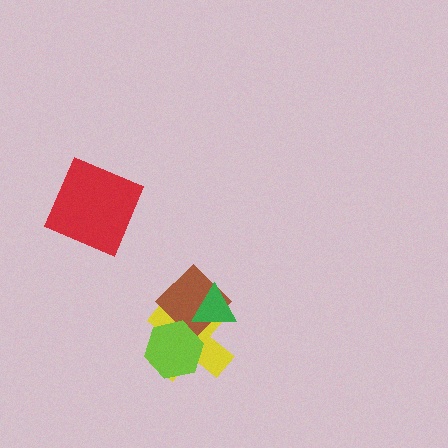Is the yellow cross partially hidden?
Yes, it is partially covered by another shape.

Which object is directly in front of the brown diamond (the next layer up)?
The lime hexagon is directly in front of the brown diamond.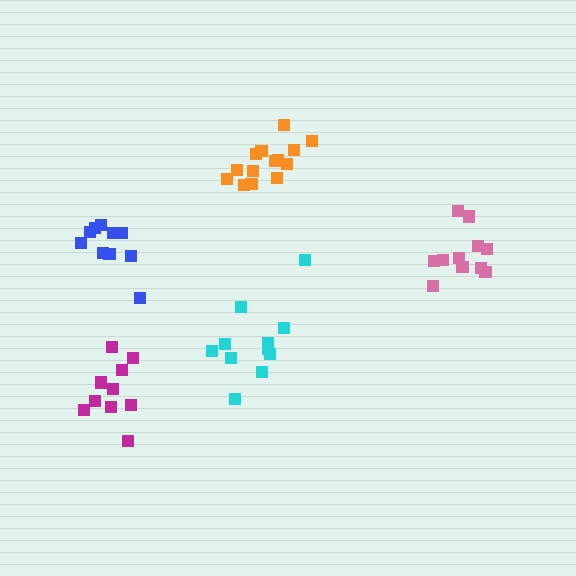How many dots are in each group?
Group 1: 14 dots, Group 2: 12 dots, Group 3: 11 dots, Group 4: 10 dots, Group 5: 10 dots (57 total).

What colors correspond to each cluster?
The clusters are colored: orange, pink, cyan, blue, magenta.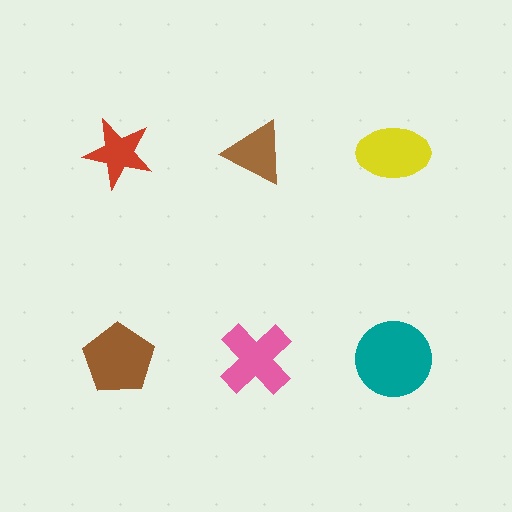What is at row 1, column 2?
A brown triangle.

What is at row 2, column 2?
A pink cross.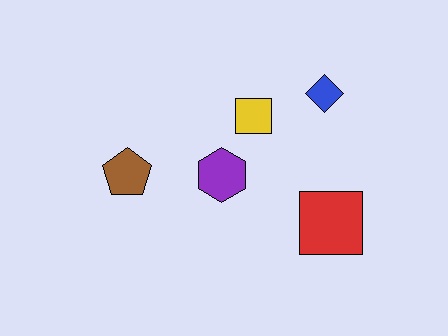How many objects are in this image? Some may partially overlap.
There are 5 objects.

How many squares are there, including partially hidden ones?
There are 2 squares.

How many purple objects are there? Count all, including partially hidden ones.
There is 1 purple object.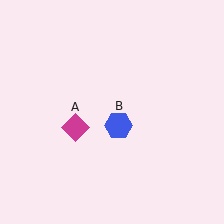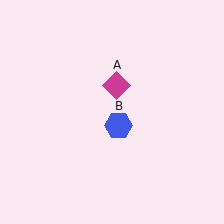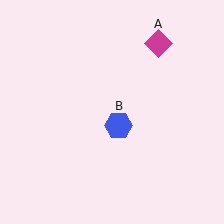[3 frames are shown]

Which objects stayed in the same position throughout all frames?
Blue hexagon (object B) remained stationary.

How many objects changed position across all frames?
1 object changed position: magenta diamond (object A).